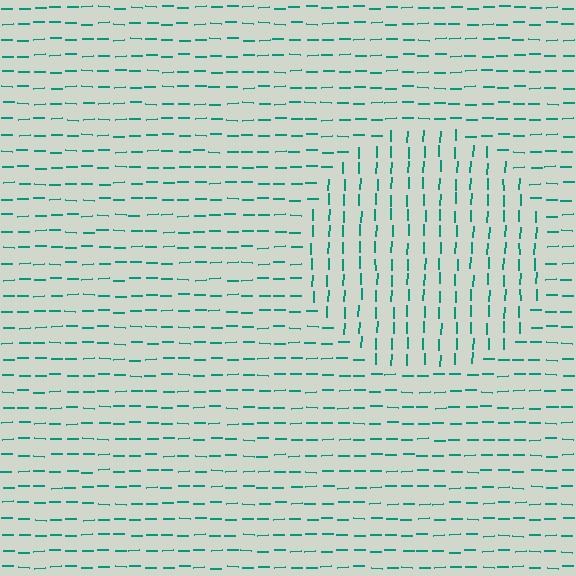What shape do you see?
I see a circle.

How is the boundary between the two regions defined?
The boundary is defined purely by a change in line orientation (approximately 88 degrees difference). All lines are the same color and thickness.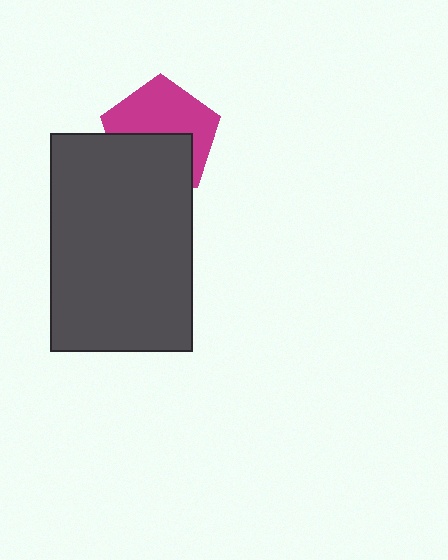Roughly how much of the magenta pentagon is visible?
About half of it is visible (roughly 55%).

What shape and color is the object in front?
The object in front is a dark gray rectangle.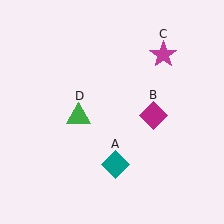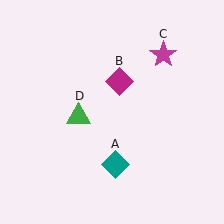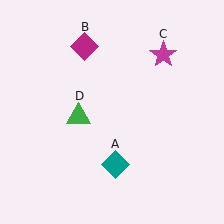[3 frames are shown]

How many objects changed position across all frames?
1 object changed position: magenta diamond (object B).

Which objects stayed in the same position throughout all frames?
Teal diamond (object A) and magenta star (object C) and green triangle (object D) remained stationary.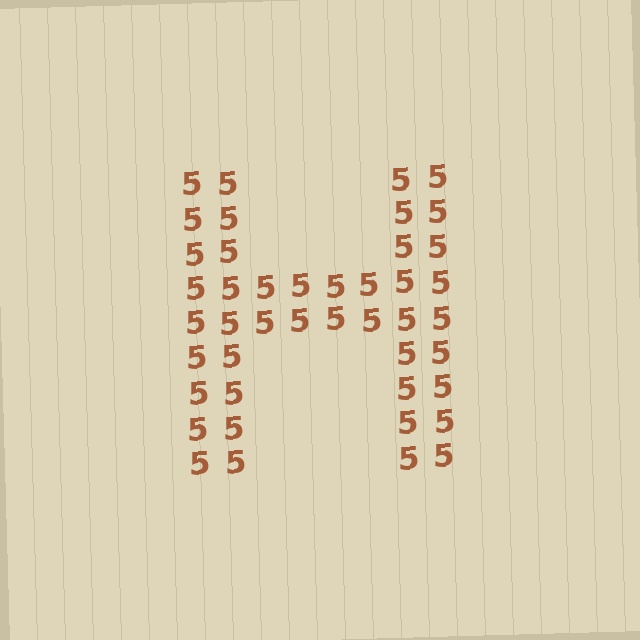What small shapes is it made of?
It is made of small digit 5's.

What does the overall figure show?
The overall figure shows the letter H.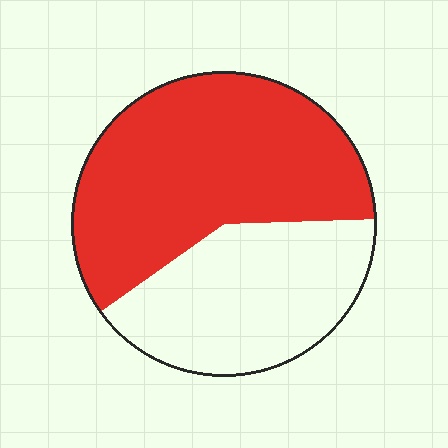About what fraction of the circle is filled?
About three fifths (3/5).